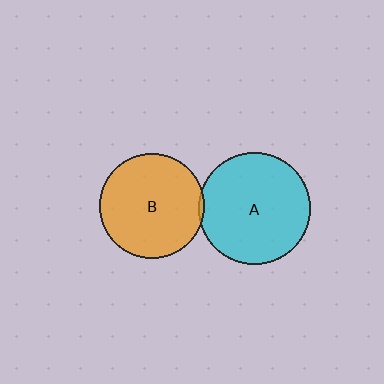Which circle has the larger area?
Circle A (cyan).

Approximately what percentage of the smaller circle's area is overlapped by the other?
Approximately 5%.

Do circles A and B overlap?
Yes.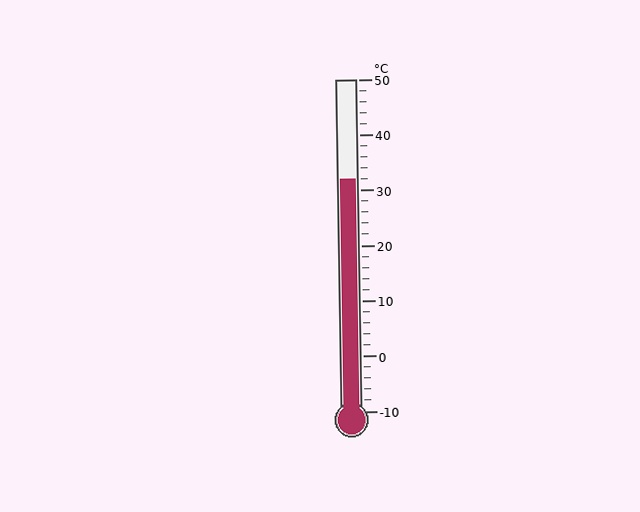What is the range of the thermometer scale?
The thermometer scale ranges from -10°C to 50°C.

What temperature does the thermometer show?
The thermometer shows approximately 32°C.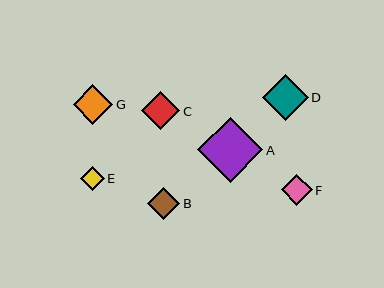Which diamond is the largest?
Diamond A is the largest with a size of approximately 65 pixels.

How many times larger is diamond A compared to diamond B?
Diamond A is approximately 2.0 times the size of diamond B.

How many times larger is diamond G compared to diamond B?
Diamond G is approximately 1.2 times the size of diamond B.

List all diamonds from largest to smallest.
From largest to smallest: A, D, G, C, B, F, E.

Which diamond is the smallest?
Diamond E is the smallest with a size of approximately 24 pixels.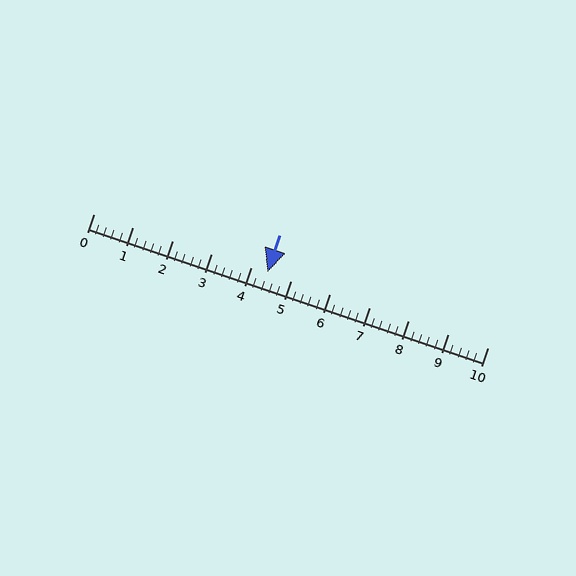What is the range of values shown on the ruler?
The ruler shows values from 0 to 10.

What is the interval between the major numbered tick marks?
The major tick marks are spaced 1 units apart.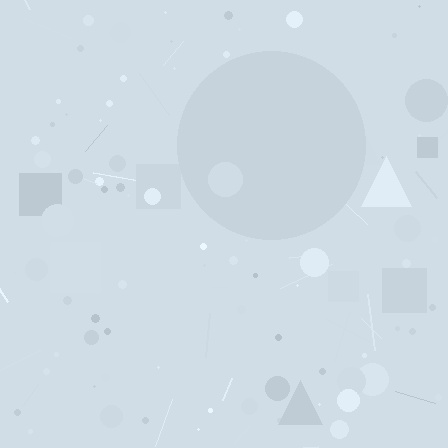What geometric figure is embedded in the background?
A circle is embedded in the background.